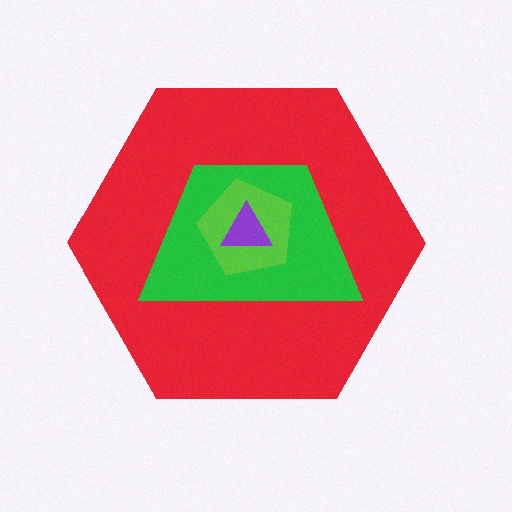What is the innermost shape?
The purple triangle.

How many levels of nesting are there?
4.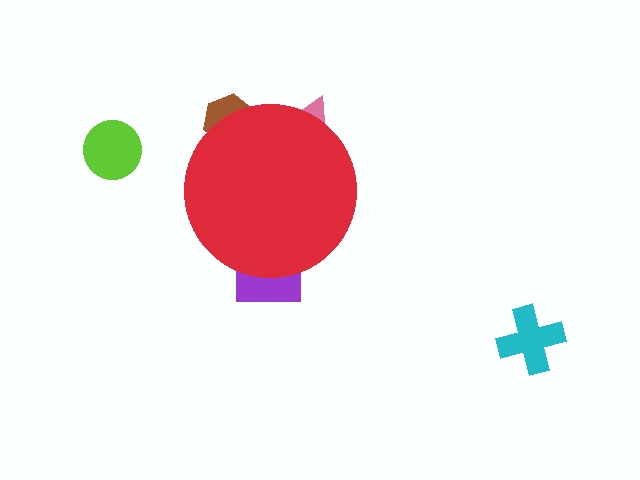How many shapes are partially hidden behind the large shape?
3 shapes are partially hidden.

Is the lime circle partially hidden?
No, the lime circle is fully visible.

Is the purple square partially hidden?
Yes, the purple square is partially hidden behind the red circle.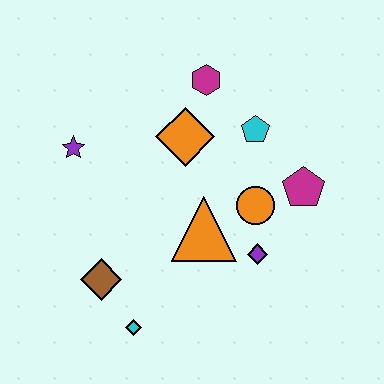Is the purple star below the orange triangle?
No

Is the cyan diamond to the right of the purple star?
Yes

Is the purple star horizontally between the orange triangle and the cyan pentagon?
No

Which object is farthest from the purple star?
The magenta pentagon is farthest from the purple star.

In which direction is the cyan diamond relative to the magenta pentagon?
The cyan diamond is to the left of the magenta pentagon.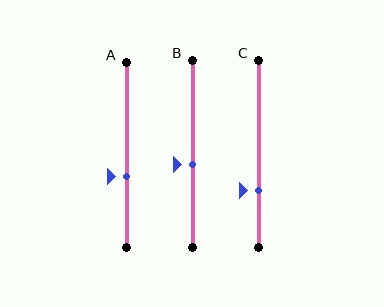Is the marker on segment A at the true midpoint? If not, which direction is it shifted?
No, the marker on segment A is shifted downward by about 12% of the segment length.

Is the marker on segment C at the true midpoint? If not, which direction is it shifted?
No, the marker on segment C is shifted downward by about 20% of the segment length.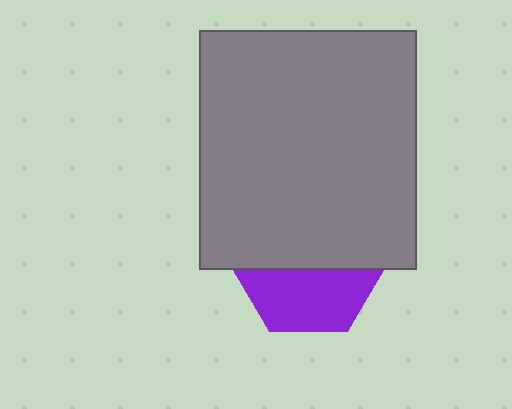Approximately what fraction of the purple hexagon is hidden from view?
Roughly 56% of the purple hexagon is hidden behind the gray rectangle.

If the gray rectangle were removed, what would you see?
You would see the complete purple hexagon.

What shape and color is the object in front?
The object in front is a gray rectangle.